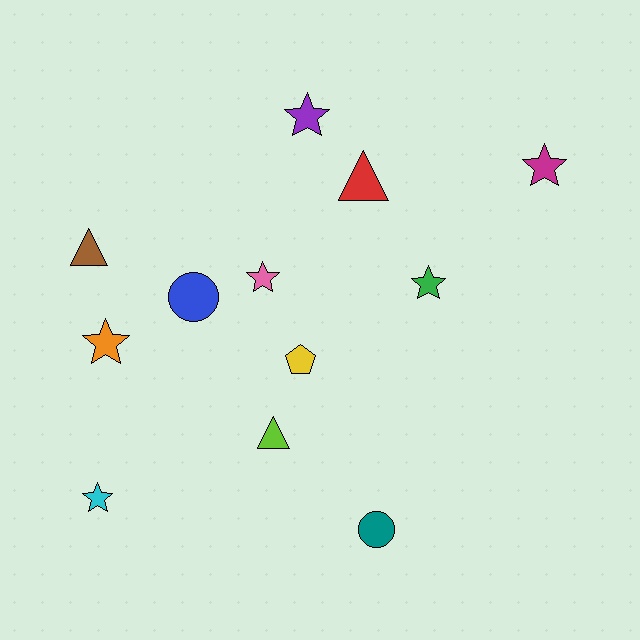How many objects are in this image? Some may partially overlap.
There are 12 objects.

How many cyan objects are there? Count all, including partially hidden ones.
There is 1 cyan object.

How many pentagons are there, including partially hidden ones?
There is 1 pentagon.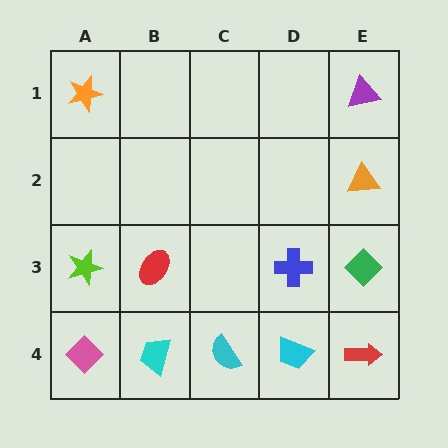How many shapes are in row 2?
1 shape.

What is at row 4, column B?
A cyan trapezoid.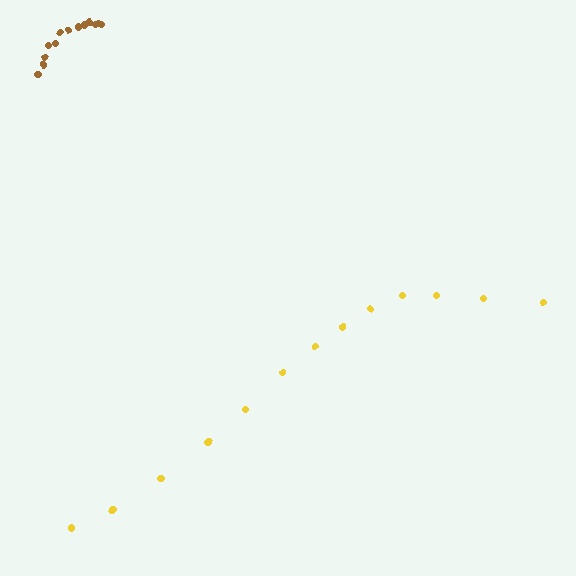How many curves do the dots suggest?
There are 2 distinct paths.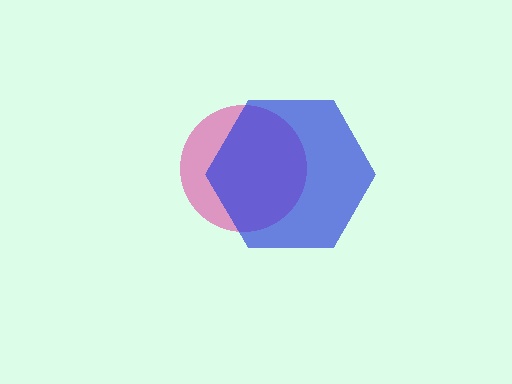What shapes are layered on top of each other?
The layered shapes are: a pink circle, a blue hexagon.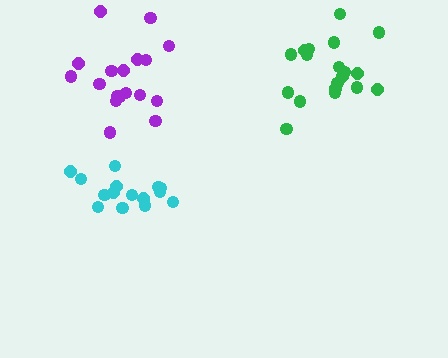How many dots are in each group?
Group 1: 15 dots, Group 2: 19 dots, Group 3: 18 dots (52 total).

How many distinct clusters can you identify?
There are 3 distinct clusters.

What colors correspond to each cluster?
The clusters are colored: cyan, green, purple.